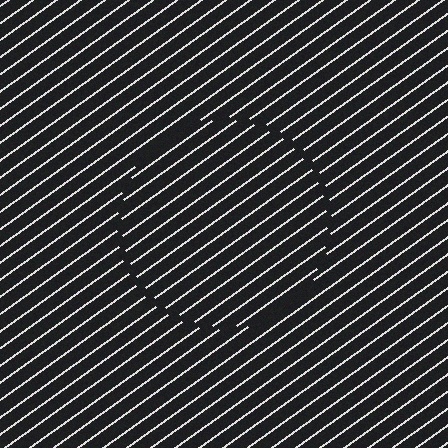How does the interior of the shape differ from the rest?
The interior of the shape contains the same grating, shifted by half a period — the contour is defined by the phase discontinuity where line-ends from the inner and outer gratings abut.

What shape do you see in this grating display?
An illusory circle. The interior of the shape contains the same grating, shifted by half a period — the contour is defined by the phase discontinuity where line-ends from the inner and outer gratings abut.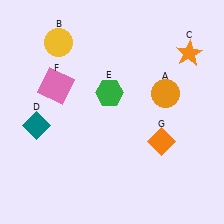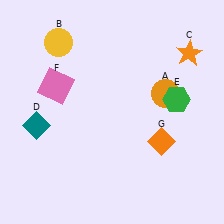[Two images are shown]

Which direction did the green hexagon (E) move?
The green hexagon (E) moved right.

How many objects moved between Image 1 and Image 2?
1 object moved between the two images.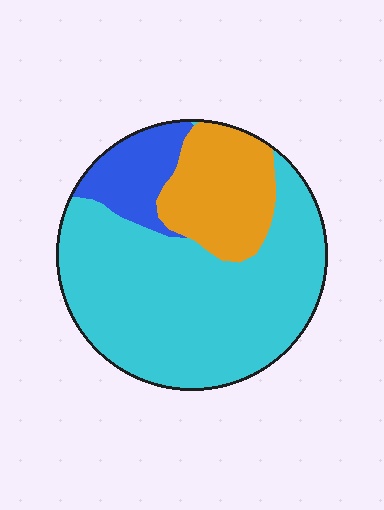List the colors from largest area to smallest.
From largest to smallest: cyan, orange, blue.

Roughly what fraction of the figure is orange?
Orange covers 21% of the figure.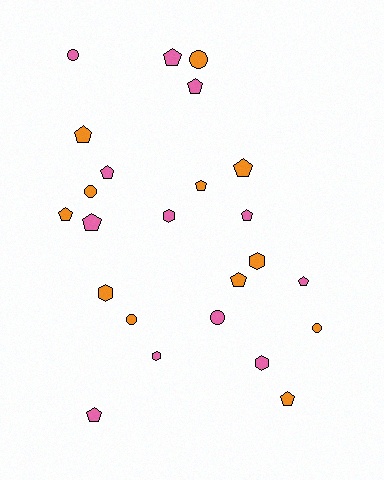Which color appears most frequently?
Pink, with 12 objects.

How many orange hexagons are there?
There are 2 orange hexagons.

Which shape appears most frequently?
Pentagon, with 13 objects.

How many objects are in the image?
There are 24 objects.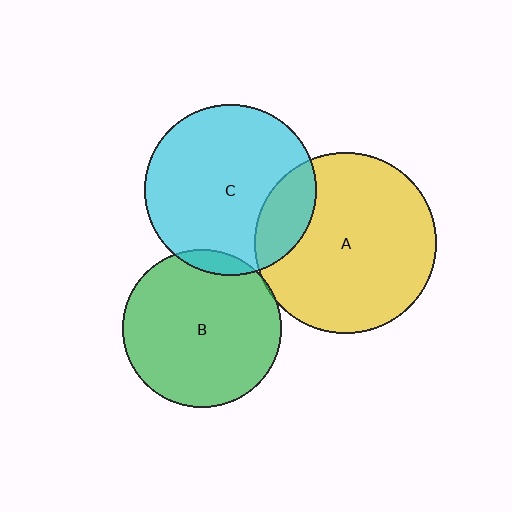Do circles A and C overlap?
Yes.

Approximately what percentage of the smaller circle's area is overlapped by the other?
Approximately 20%.